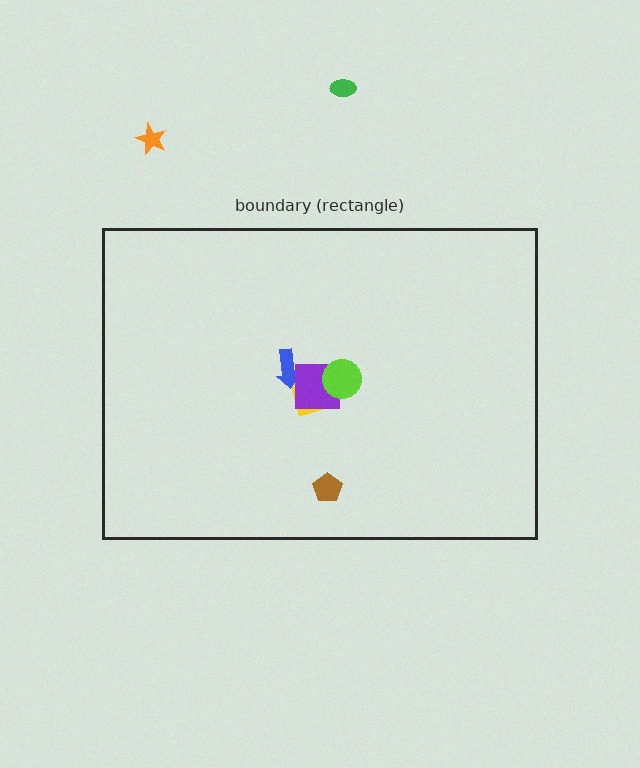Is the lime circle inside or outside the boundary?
Inside.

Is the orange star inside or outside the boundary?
Outside.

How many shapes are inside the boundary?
5 inside, 2 outside.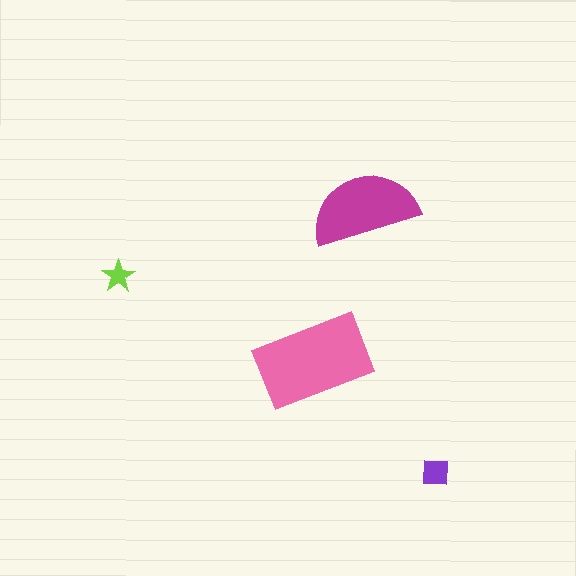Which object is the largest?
The pink rectangle.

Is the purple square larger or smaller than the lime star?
Larger.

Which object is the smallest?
The lime star.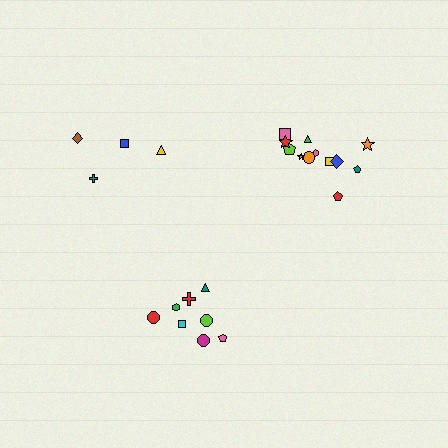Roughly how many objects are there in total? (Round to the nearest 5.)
Roughly 25 objects in total.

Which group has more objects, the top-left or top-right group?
The top-right group.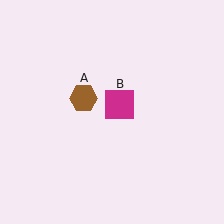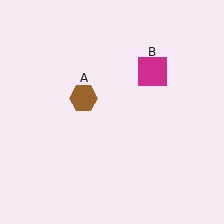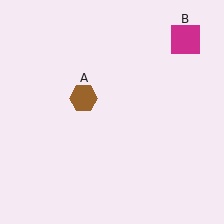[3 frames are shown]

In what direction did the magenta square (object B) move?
The magenta square (object B) moved up and to the right.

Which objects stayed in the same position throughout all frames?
Brown hexagon (object A) remained stationary.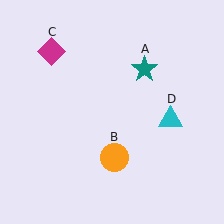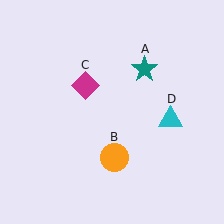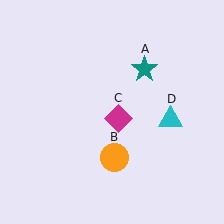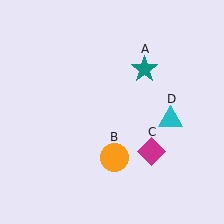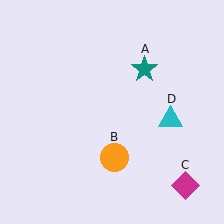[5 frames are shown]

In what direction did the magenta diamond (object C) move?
The magenta diamond (object C) moved down and to the right.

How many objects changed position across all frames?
1 object changed position: magenta diamond (object C).